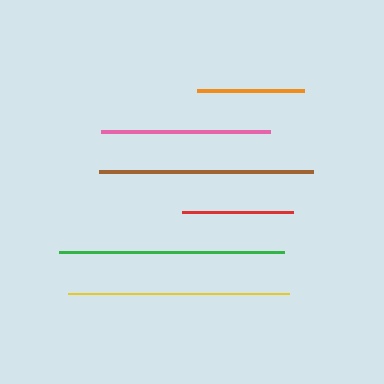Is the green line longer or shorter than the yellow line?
The green line is longer than the yellow line.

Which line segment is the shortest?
The orange line is the shortest at approximately 107 pixels.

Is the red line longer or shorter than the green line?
The green line is longer than the red line.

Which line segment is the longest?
The green line is the longest at approximately 225 pixels.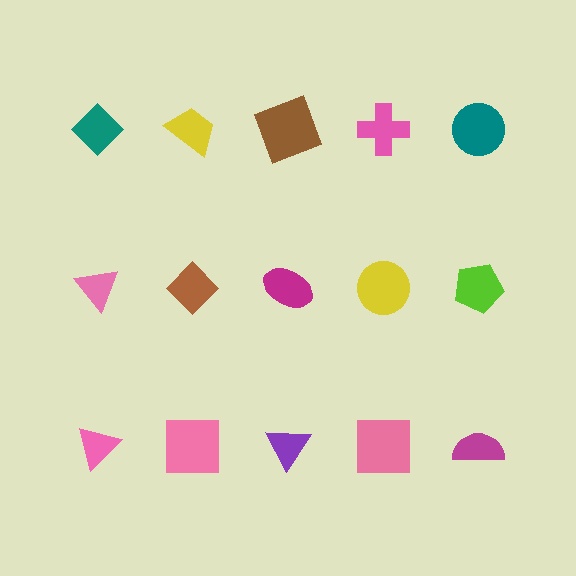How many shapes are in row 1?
5 shapes.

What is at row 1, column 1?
A teal diamond.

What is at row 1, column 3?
A brown square.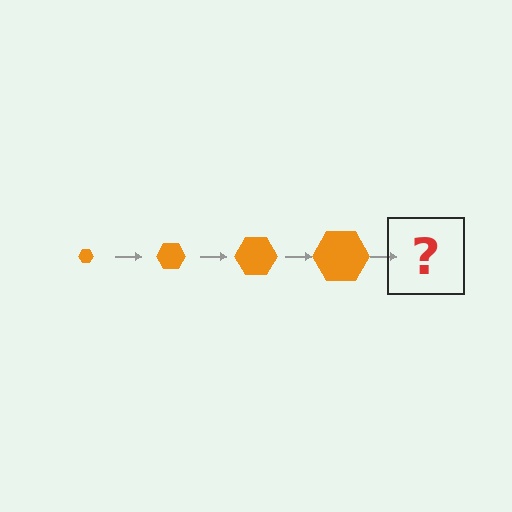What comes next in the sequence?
The next element should be an orange hexagon, larger than the previous one.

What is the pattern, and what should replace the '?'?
The pattern is that the hexagon gets progressively larger each step. The '?' should be an orange hexagon, larger than the previous one.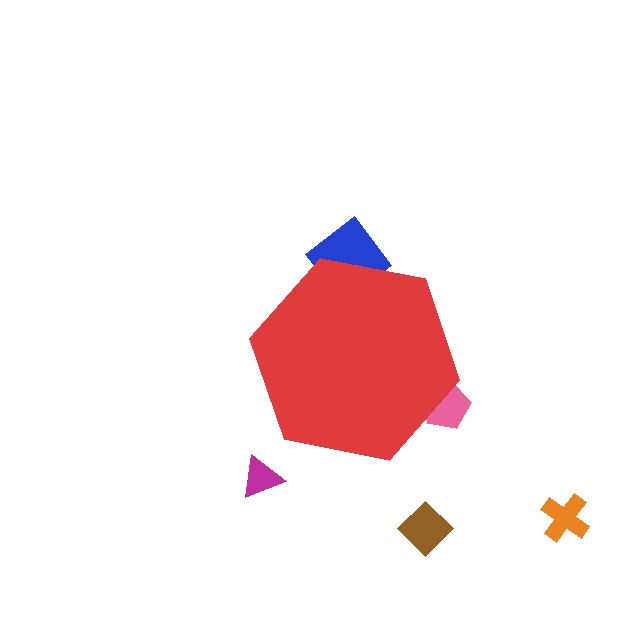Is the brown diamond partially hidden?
No, the brown diamond is fully visible.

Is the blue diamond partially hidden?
Yes, the blue diamond is partially hidden behind the red hexagon.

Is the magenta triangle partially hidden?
No, the magenta triangle is fully visible.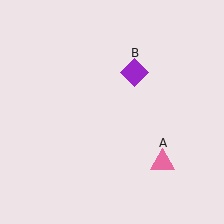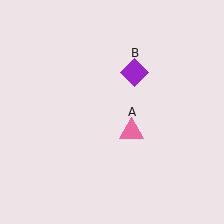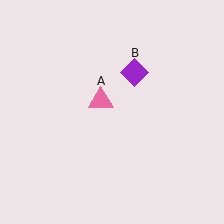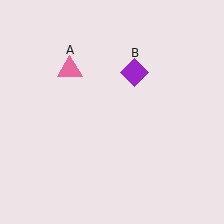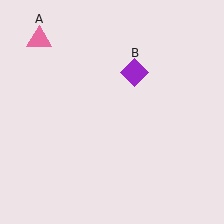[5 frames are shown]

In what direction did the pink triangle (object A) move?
The pink triangle (object A) moved up and to the left.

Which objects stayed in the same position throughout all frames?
Purple diamond (object B) remained stationary.